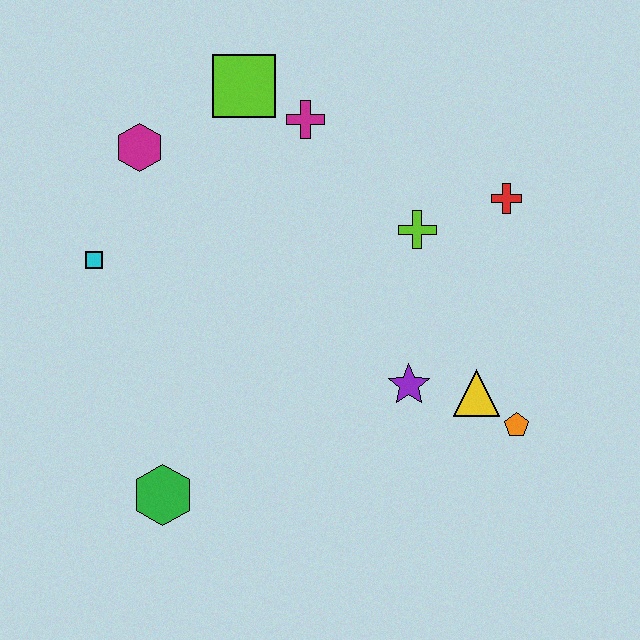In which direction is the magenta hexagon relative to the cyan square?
The magenta hexagon is above the cyan square.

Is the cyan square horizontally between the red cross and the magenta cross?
No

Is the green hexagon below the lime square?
Yes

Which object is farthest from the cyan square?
The orange pentagon is farthest from the cyan square.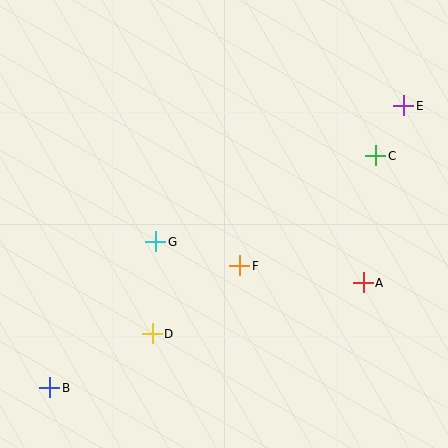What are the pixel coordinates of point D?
Point D is at (152, 334).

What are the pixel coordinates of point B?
Point B is at (50, 388).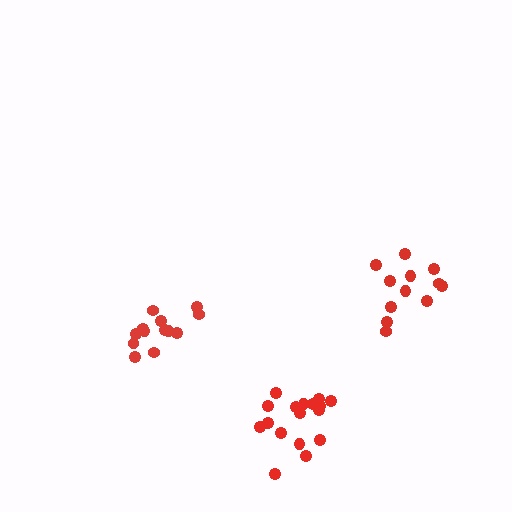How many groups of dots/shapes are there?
There are 3 groups.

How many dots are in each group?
Group 1: 17 dots, Group 2: 12 dots, Group 3: 14 dots (43 total).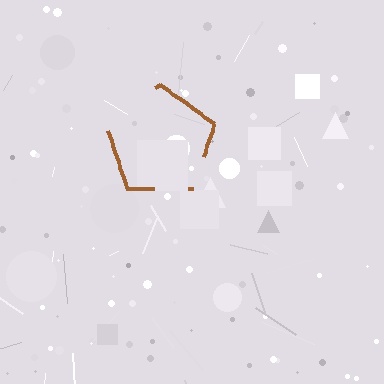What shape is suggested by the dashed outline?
The dashed outline suggests a pentagon.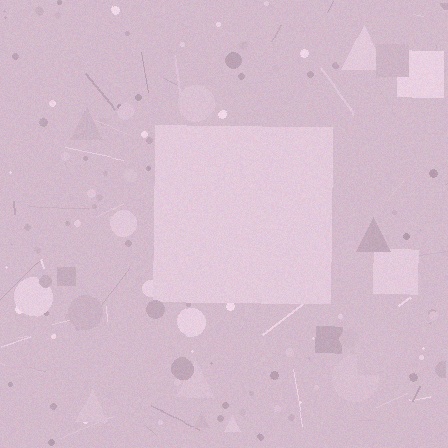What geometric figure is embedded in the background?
A square is embedded in the background.